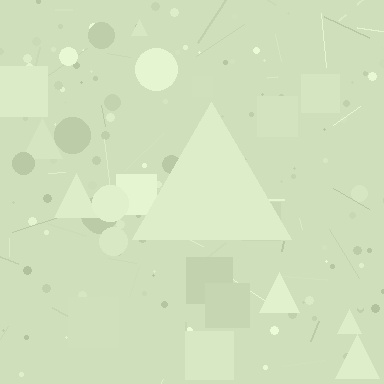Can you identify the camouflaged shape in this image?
The camouflaged shape is a triangle.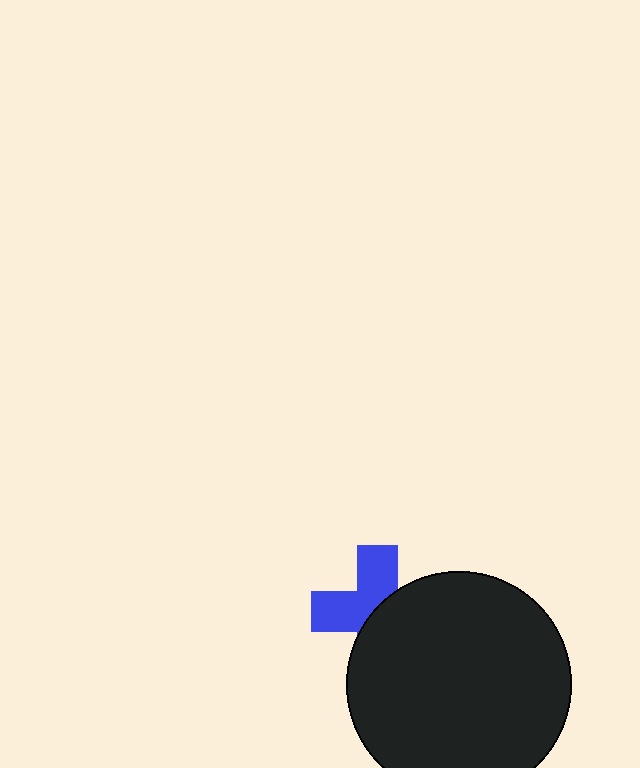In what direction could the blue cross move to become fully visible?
The blue cross could move toward the upper-left. That would shift it out from behind the black circle entirely.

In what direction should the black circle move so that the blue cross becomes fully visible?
The black circle should move toward the lower-right. That is the shortest direction to clear the overlap and leave the blue cross fully visible.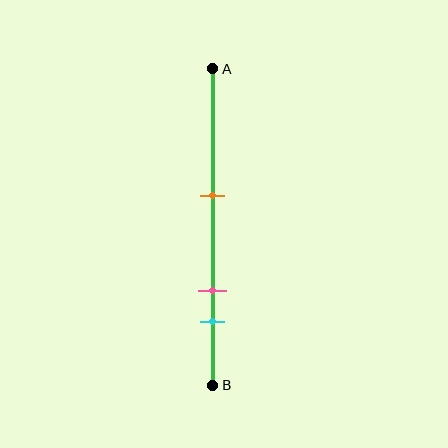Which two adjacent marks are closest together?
The pink and cyan marks are the closest adjacent pair.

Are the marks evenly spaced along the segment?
No, the marks are not evenly spaced.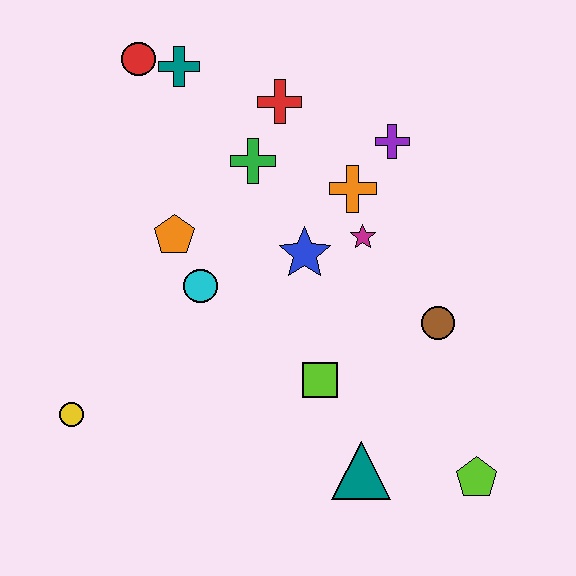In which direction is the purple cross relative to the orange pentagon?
The purple cross is to the right of the orange pentagon.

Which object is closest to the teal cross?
The red circle is closest to the teal cross.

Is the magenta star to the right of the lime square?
Yes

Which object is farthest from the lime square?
The red circle is farthest from the lime square.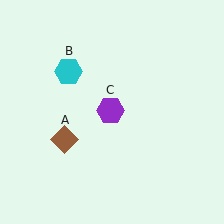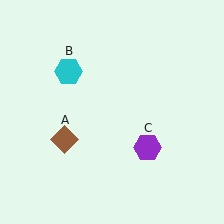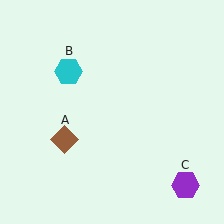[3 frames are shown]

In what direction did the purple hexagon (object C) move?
The purple hexagon (object C) moved down and to the right.